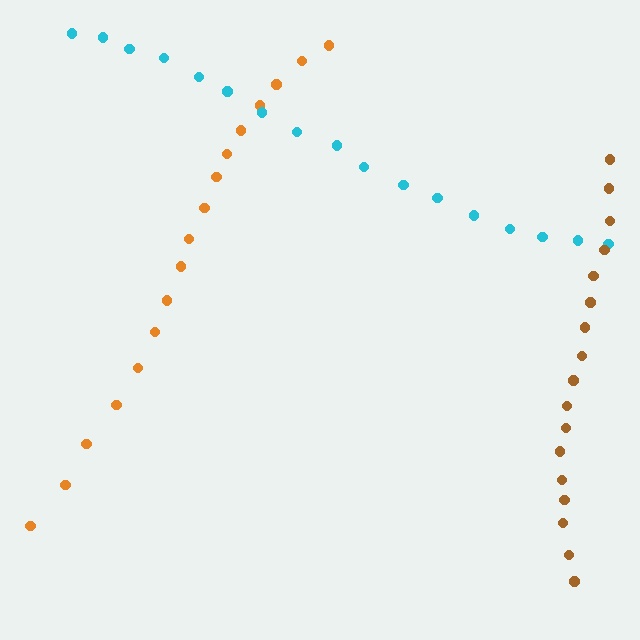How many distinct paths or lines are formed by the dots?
There are 3 distinct paths.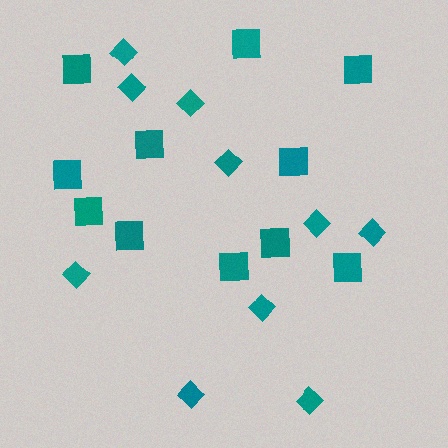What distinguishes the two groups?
There are 2 groups: one group of squares (11) and one group of diamonds (10).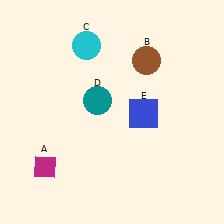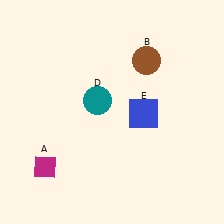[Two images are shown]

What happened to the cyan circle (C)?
The cyan circle (C) was removed in Image 2. It was in the top-left area of Image 1.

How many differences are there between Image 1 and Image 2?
There is 1 difference between the two images.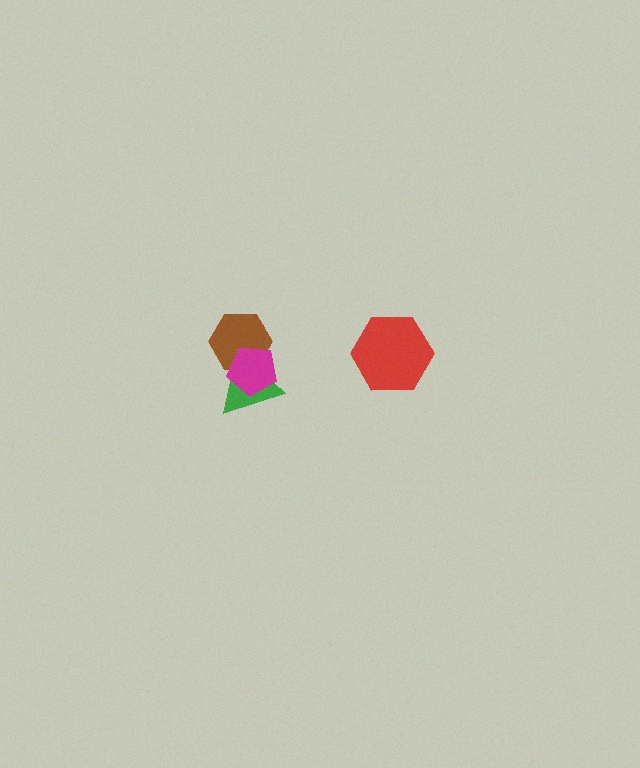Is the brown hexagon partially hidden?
Yes, it is partially covered by another shape.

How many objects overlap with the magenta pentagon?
2 objects overlap with the magenta pentagon.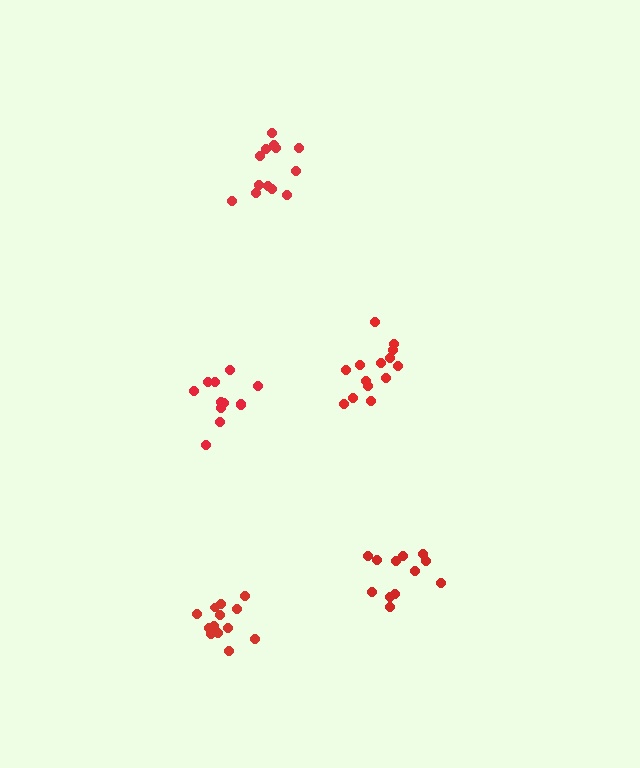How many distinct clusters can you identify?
There are 5 distinct clusters.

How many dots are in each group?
Group 1: 12 dots, Group 2: 12 dots, Group 3: 13 dots, Group 4: 14 dots, Group 5: 13 dots (64 total).